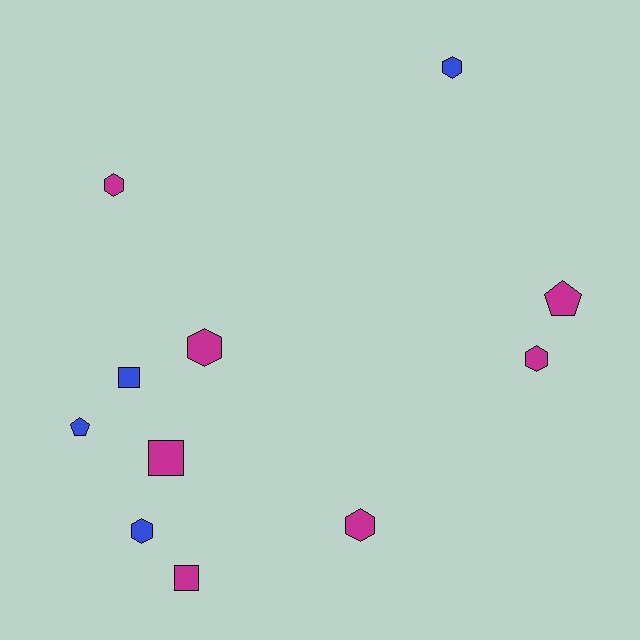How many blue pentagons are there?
There is 1 blue pentagon.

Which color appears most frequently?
Magenta, with 7 objects.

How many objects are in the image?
There are 11 objects.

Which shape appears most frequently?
Hexagon, with 6 objects.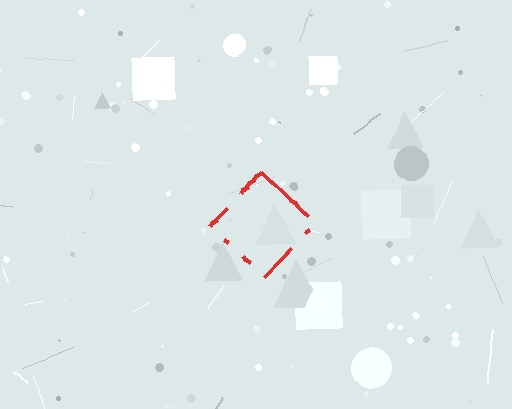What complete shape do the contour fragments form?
The contour fragments form a diamond.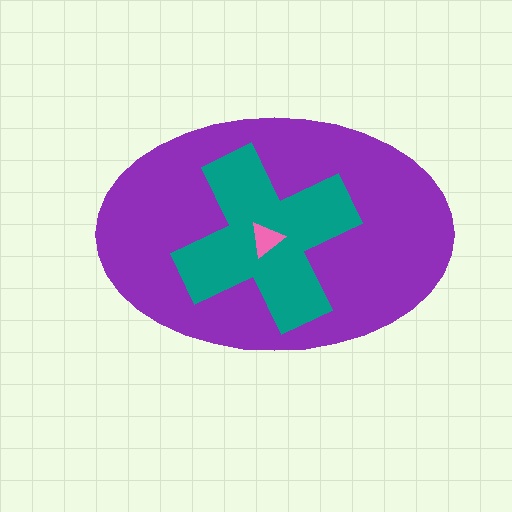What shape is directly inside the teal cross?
The pink triangle.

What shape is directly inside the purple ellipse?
The teal cross.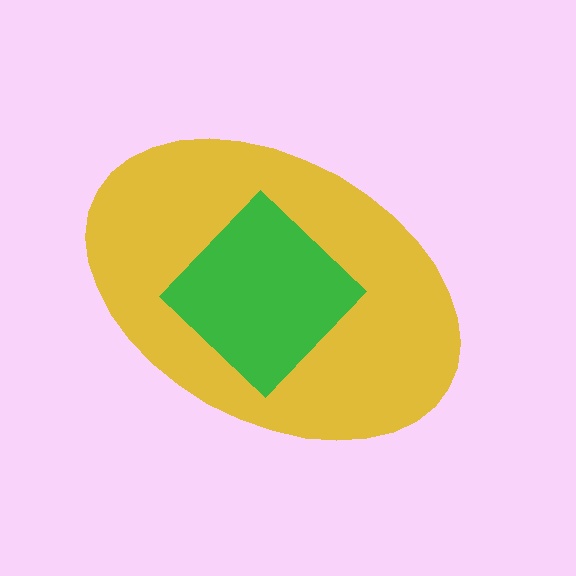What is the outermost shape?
The yellow ellipse.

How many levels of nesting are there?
2.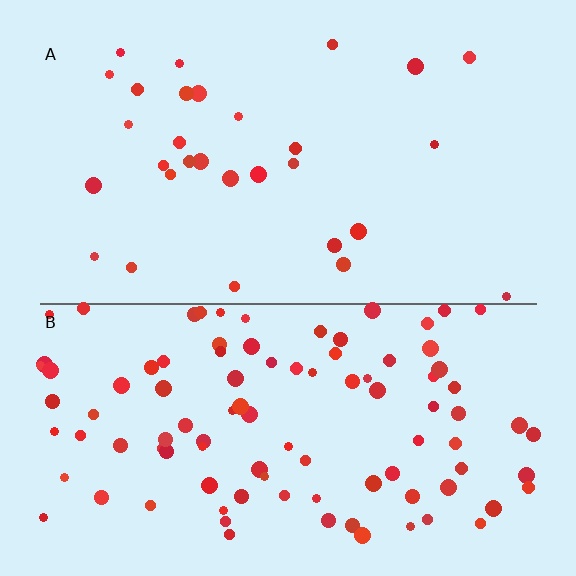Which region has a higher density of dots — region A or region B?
B (the bottom).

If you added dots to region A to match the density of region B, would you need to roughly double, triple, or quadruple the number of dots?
Approximately triple.